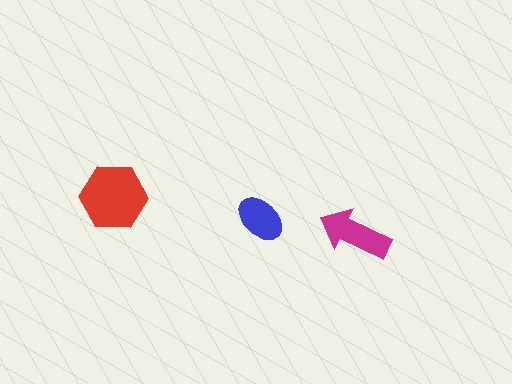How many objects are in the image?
There are 3 objects in the image.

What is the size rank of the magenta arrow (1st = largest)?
2nd.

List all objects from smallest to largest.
The blue ellipse, the magenta arrow, the red hexagon.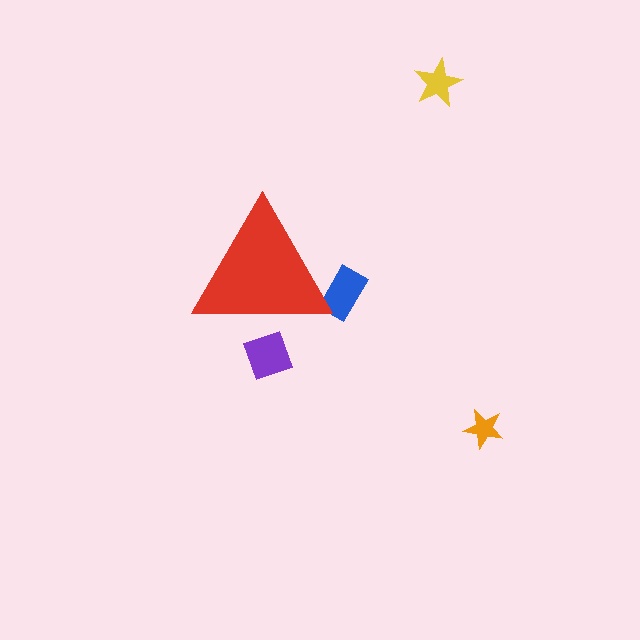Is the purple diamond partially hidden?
Yes, the purple diamond is partially hidden behind the red triangle.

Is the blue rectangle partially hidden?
Yes, the blue rectangle is partially hidden behind the red triangle.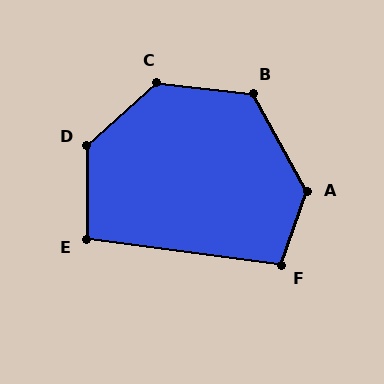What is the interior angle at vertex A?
Approximately 131 degrees (obtuse).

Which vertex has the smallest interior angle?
E, at approximately 98 degrees.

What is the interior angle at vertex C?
Approximately 131 degrees (obtuse).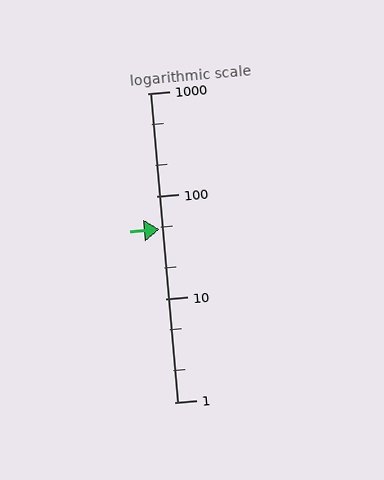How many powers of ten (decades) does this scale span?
The scale spans 3 decades, from 1 to 1000.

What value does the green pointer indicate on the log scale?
The pointer indicates approximately 48.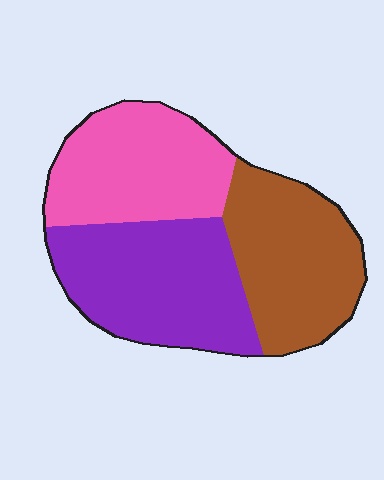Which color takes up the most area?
Purple, at roughly 35%.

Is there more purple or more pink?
Purple.